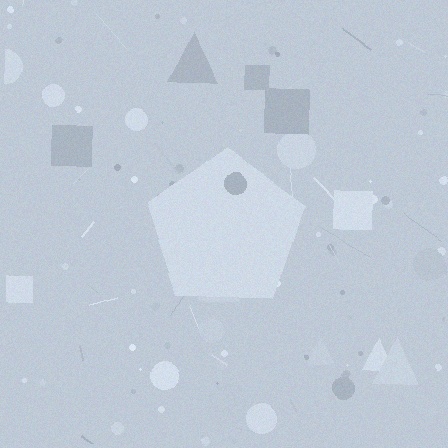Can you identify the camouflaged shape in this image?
The camouflaged shape is a pentagon.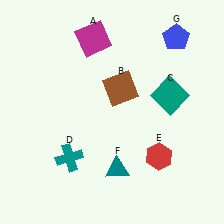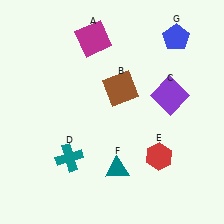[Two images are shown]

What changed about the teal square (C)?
In Image 1, C is teal. In Image 2, it changed to purple.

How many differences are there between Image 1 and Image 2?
There is 1 difference between the two images.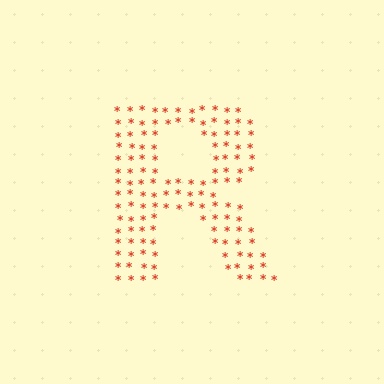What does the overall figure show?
The overall figure shows the letter R.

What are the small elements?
The small elements are asterisks.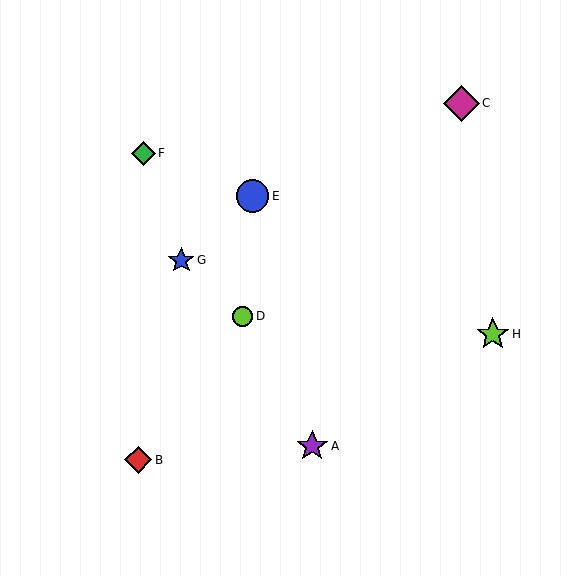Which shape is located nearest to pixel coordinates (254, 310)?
The lime circle (labeled D) at (242, 316) is nearest to that location.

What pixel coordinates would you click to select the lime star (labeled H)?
Click at (493, 334) to select the lime star H.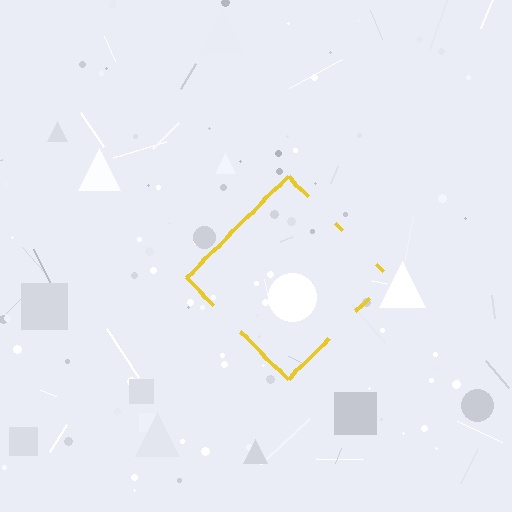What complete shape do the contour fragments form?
The contour fragments form a diamond.